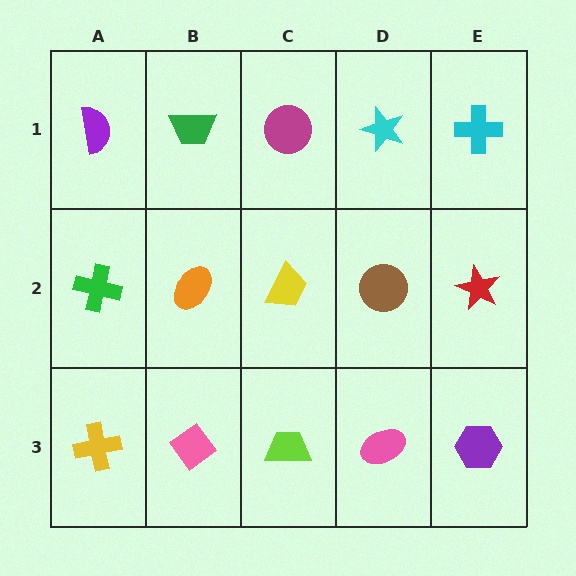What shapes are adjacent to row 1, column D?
A brown circle (row 2, column D), a magenta circle (row 1, column C), a cyan cross (row 1, column E).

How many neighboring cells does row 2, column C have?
4.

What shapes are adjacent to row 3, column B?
An orange ellipse (row 2, column B), a yellow cross (row 3, column A), a lime trapezoid (row 3, column C).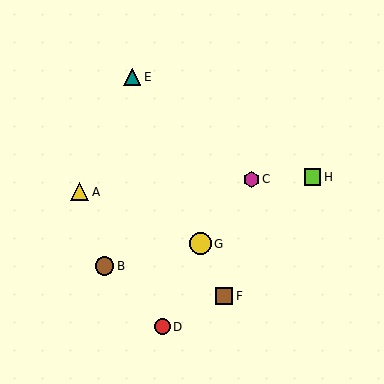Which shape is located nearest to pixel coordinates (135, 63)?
The teal triangle (labeled E) at (132, 77) is nearest to that location.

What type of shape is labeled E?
Shape E is a teal triangle.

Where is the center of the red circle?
The center of the red circle is at (162, 327).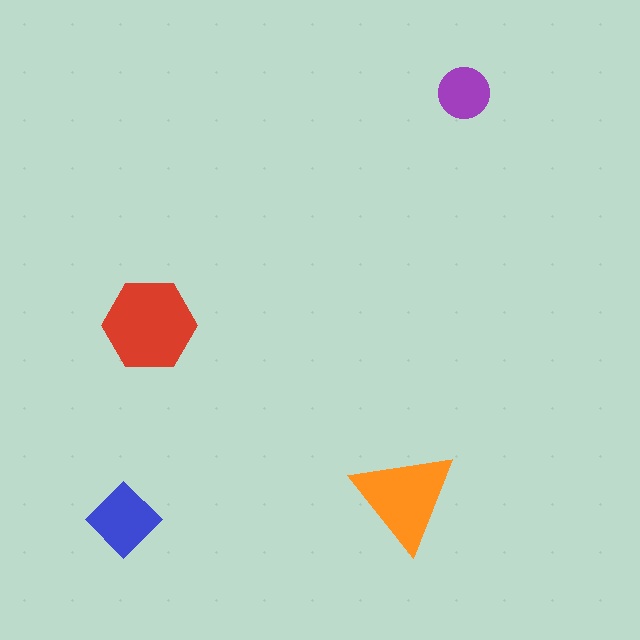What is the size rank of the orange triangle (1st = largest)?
2nd.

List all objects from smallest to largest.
The purple circle, the blue diamond, the orange triangle, the red hexagon.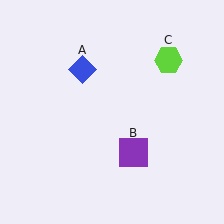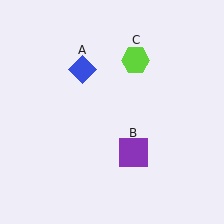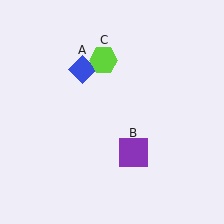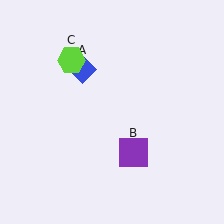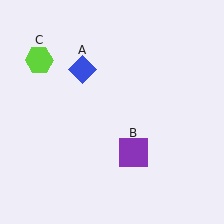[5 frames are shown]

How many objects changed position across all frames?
1 object changed position: lime hexagon (object C).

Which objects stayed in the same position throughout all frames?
Blue diamond (object A) and purple square (object B) remained stationary.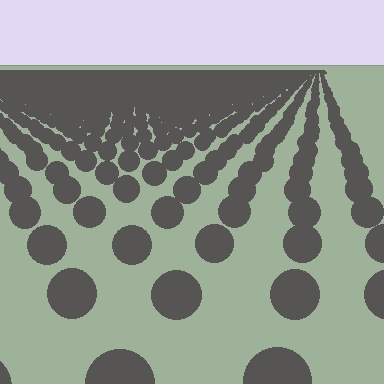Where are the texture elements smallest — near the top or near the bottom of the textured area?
Near the top.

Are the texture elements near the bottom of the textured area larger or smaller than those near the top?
Larger. Near the bottom, elements are closer to the viewer and appear at a bigger on-screen size.